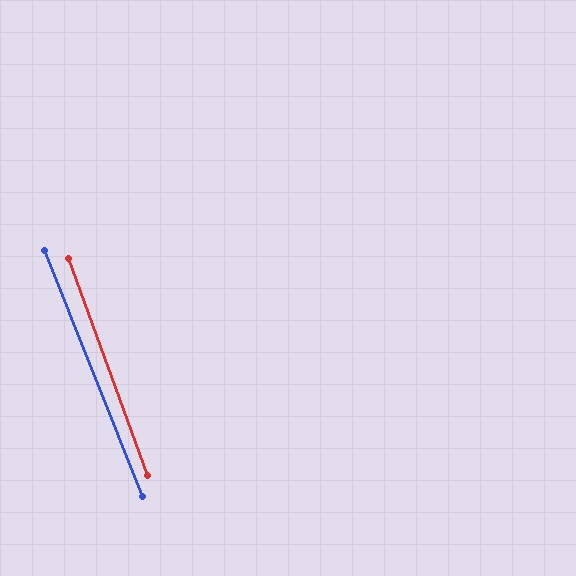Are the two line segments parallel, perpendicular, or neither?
Parallel — their directions differ by only 1.7°.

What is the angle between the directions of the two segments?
Approximately 2 degrees.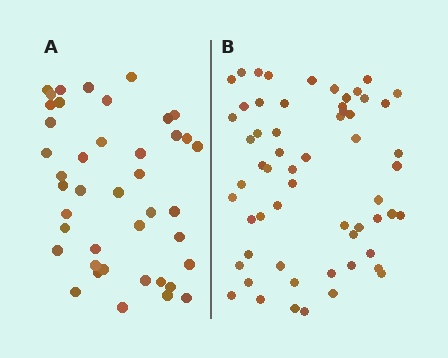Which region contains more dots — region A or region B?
Region B (the right region) has more dots.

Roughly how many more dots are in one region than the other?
Region B has approximately 15 more dots than region A.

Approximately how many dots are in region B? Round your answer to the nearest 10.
About 60 dots. (The exact count is 59, which rounds to 60.)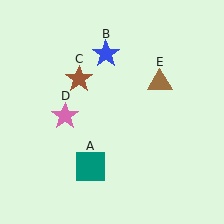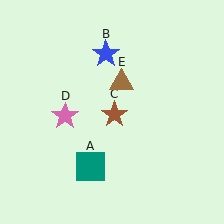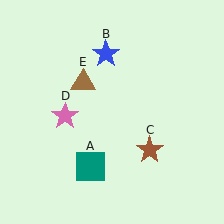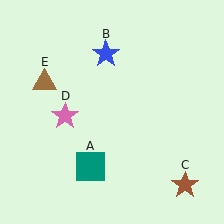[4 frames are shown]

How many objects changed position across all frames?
2 objects changed position: brown star (object C), brown triangle (object E).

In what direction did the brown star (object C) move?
The brown star (object C) moved down and to the right.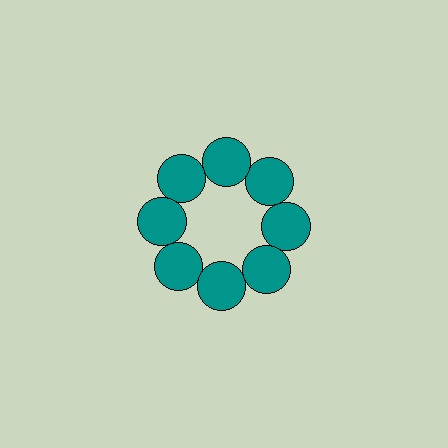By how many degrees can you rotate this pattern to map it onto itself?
The pattern maps onto itself every 45 degrees of rotation.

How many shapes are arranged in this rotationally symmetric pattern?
There are 8 shapes, arranged in 8 groups of 1.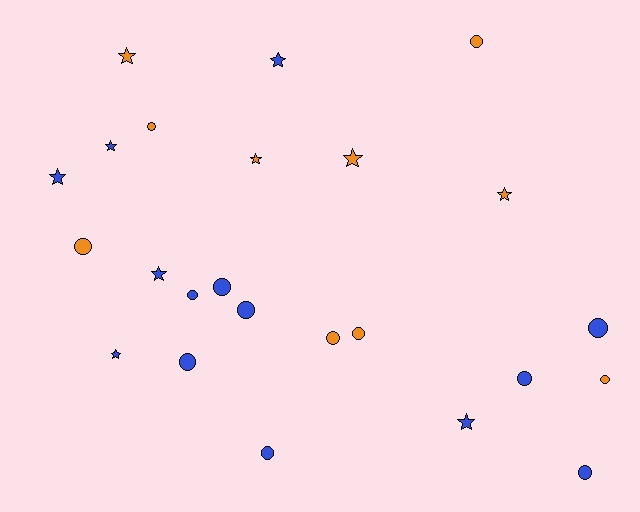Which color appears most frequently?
Blue, with 14 objects.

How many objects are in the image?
There are 24 objects.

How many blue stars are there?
There are 6 blue stars.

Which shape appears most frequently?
Circle, with 14 objects.